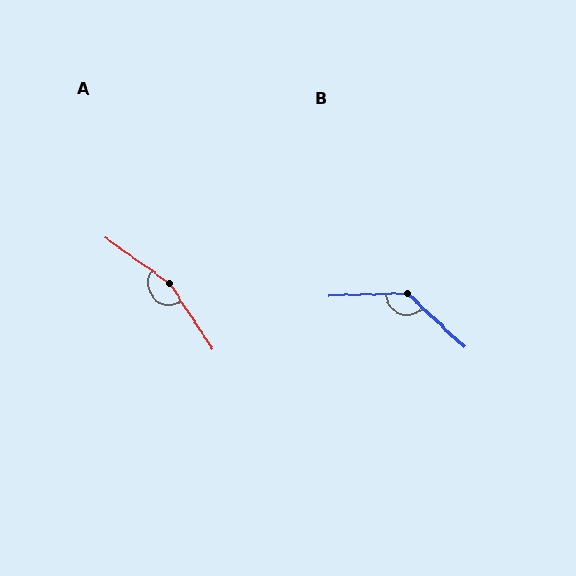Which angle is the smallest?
B, at approximately 135 degrees.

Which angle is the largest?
A, at approximately 159 degrees.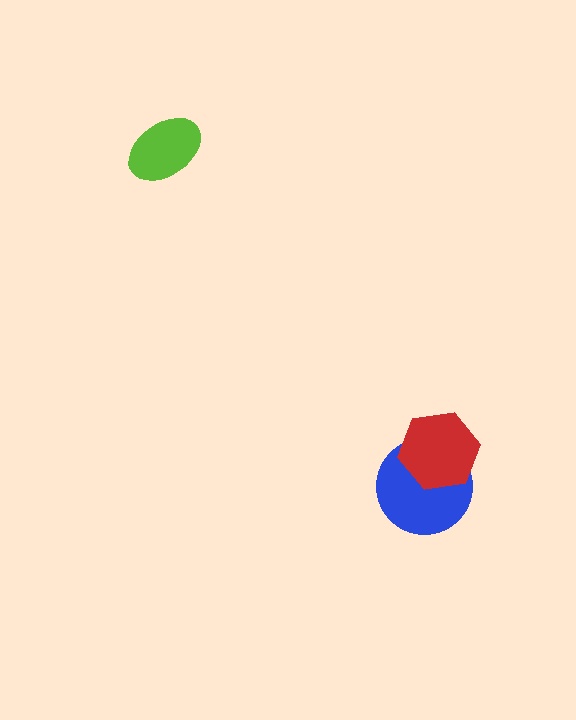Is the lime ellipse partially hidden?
No, no other shape covers it.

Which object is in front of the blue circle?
The red hexagon is in front of the blue circle.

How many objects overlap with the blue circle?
1 object overlaps with the blue circle.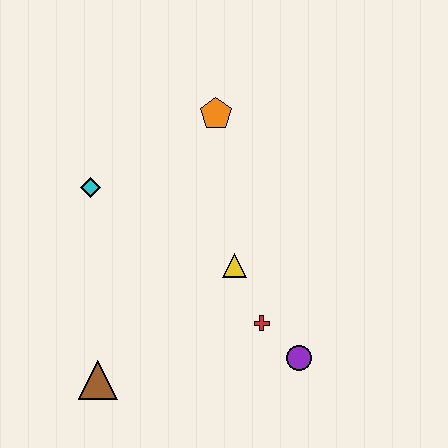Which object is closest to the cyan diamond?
The orange pentagon is closest to the cyan diamond.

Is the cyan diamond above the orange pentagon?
No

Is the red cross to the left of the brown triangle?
No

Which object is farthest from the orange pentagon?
The brown triangle is farthest from the orange pentagon.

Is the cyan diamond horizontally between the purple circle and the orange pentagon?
No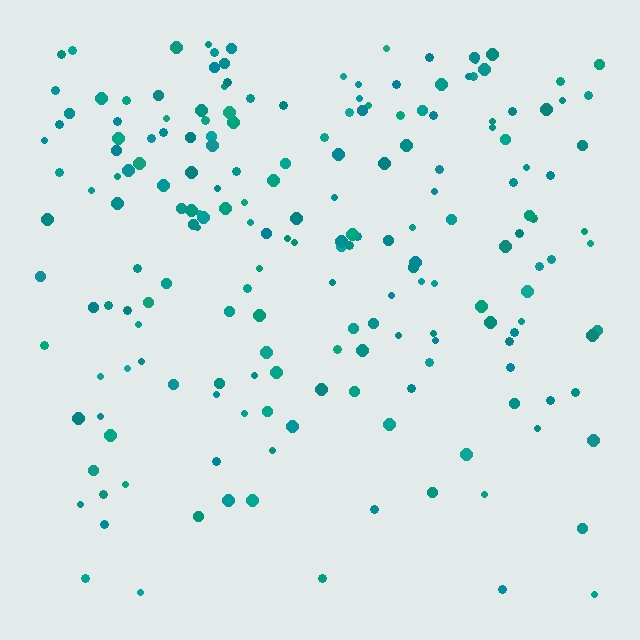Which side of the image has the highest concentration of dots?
The top.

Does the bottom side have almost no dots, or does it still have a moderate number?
Still a moderate number, just noticeably fewer than the top.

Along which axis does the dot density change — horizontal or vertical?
Vertical.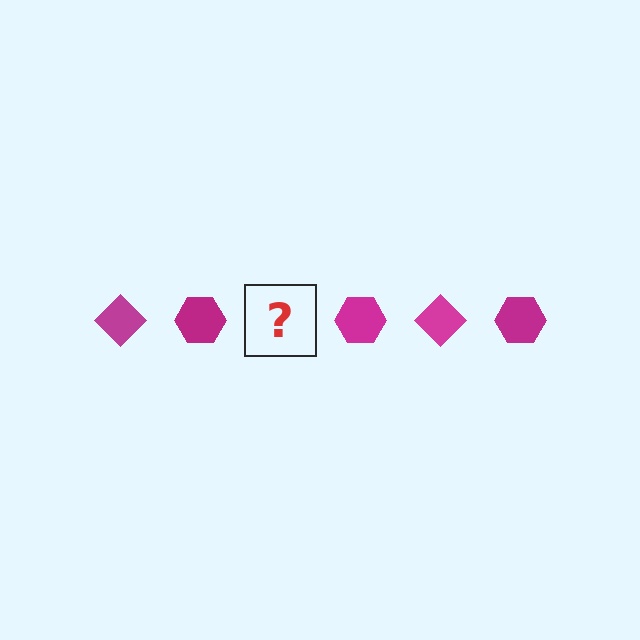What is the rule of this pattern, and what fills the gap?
The rule is that the pattern cycles through diamond, hexagon shapes in magenta. The gap should be filled with a magenta diamond.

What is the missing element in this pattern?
The missing element is a magenta diamond.